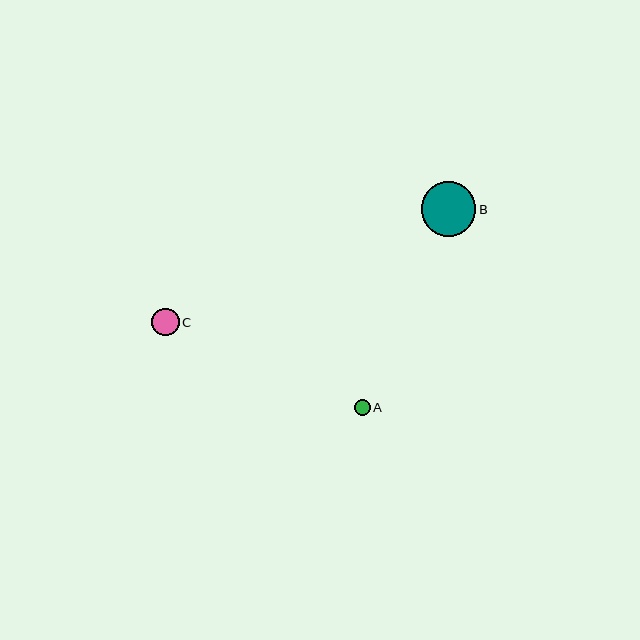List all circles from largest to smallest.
From largest to smallest: B, C, A.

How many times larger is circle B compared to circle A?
Circle B is approximately 3.4 times the size of circle A.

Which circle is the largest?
Circle B is the largest with a size of approximately 55 pixels.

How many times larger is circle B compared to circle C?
Circle B is approximately 2.0 times the size of circle C.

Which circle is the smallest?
Circle A is the smallest with a size of approximately 16 pixels.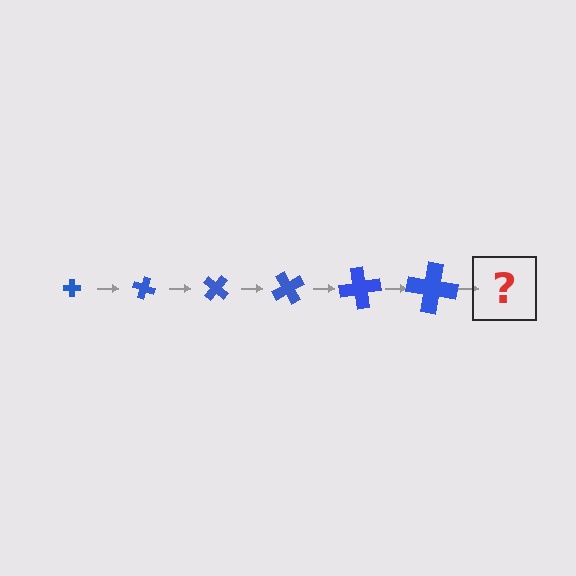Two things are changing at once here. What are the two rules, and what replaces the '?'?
The two rules are that the cross grows larger each step and it rotates 20 degrees each step. The '?' should be a cross, larger than the previous one and rotated 120 degrees from the start.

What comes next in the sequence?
The next element should be a cross, larger than the previous one and rotated 120 degrees from the start.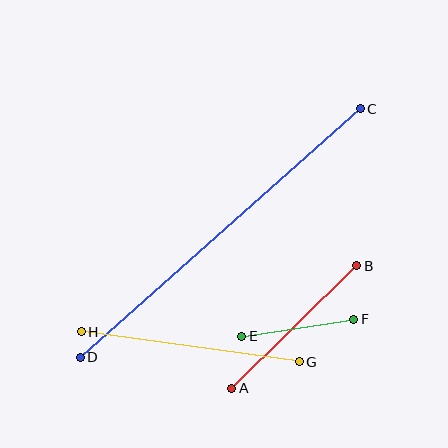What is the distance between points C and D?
The distance is approximately 375 pixels.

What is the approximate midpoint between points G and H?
The midpoint is at approximately (190, 347) pixels.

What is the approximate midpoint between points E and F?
The midpoint is at approximately (298, 328) pixels.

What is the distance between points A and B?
The distance is approximately 175 pixels.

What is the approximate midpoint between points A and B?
The midpoint is at approximately (294, 327) pixels.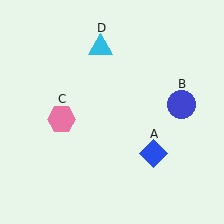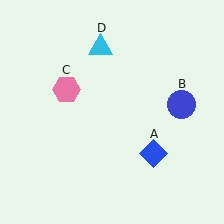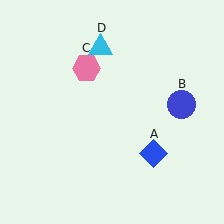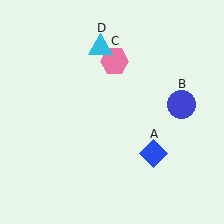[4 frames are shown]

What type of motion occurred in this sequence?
The pink hexagon (object C) rotated clockwise around the center of the scene.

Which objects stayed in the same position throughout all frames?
Blue diamond (object A) and blue circle (object B) and cyan triangle (object D) remained stationary.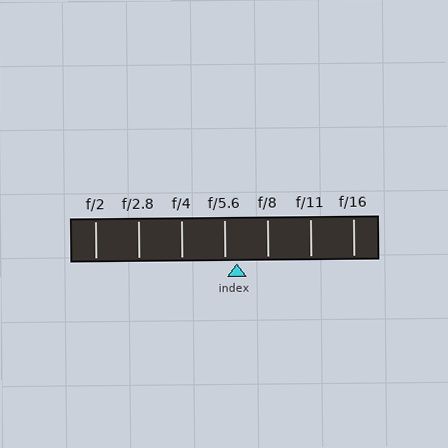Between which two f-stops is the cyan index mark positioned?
The index mark is between f/5.6 and f/8.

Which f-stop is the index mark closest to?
The index mark is closest to f/5.6.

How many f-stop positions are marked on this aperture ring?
There are 7 f-stop positions marked.